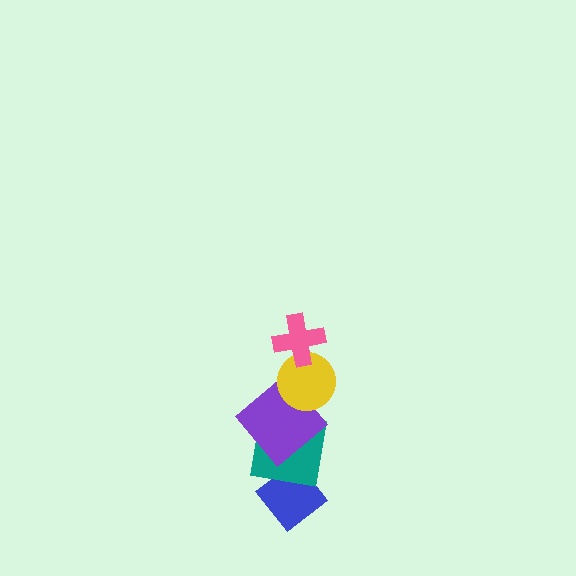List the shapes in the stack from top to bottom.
From top to bottom: the pink cross, the yellow circle, the purple diamond, the teal square, the blue diamond.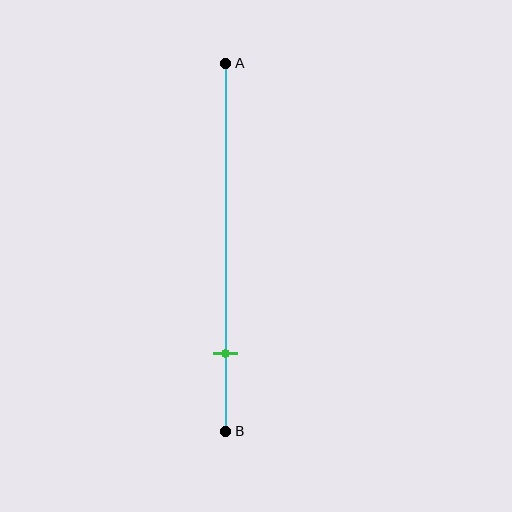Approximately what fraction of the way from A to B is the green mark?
The green mark is approximately 80% of the way from A to B.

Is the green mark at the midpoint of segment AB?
No, the mark is at about 80% from A, not at the 50% midpoint.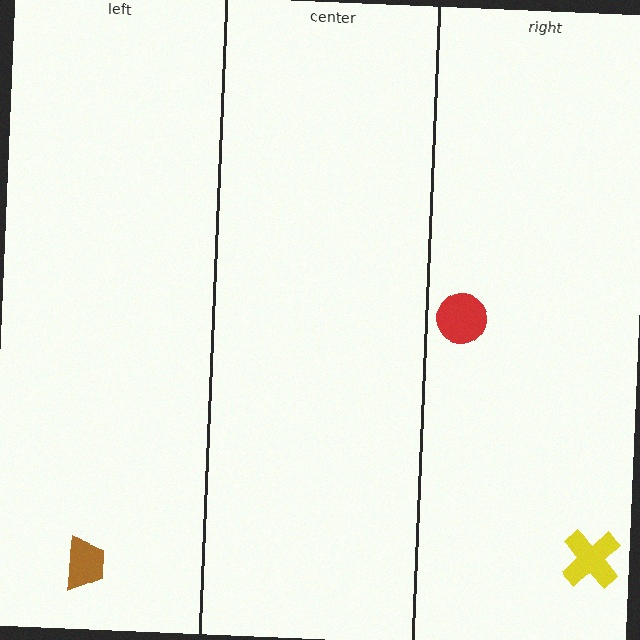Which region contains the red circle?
The right region.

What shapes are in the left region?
The brown trapezoid.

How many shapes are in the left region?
1.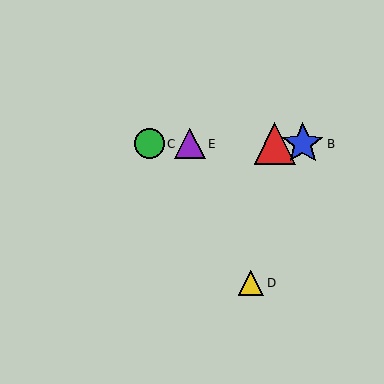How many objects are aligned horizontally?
4 objects (A, B, C, E) are aligned horizontally.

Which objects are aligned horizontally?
Objects A, B, C, E are aligned horizontally.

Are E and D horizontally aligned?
No, E is at y≈144 and D is at y≈283.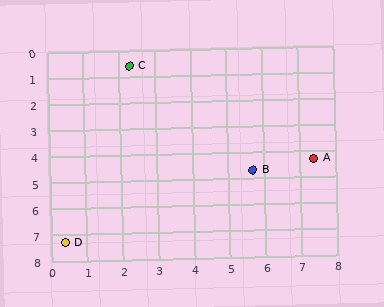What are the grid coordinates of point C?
Point C is at approximately (2.3, 0.6).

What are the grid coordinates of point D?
Point D is at approximately (0.4, 7.3).